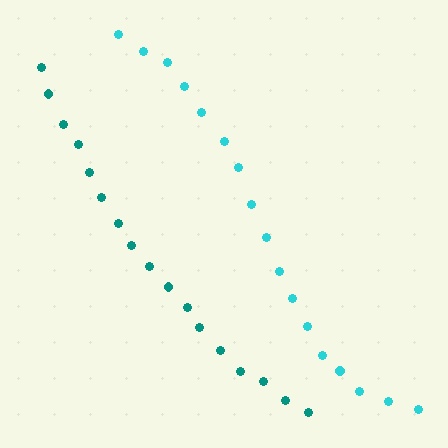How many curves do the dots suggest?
There are 2 distinct paths.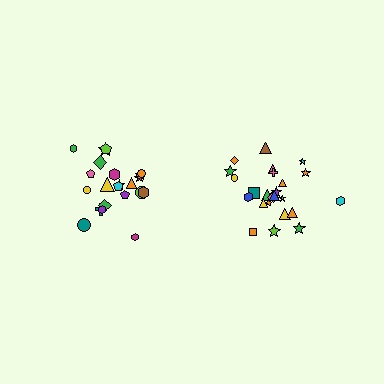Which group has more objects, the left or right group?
The right group.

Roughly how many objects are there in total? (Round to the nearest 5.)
Roughly 45 objects in total.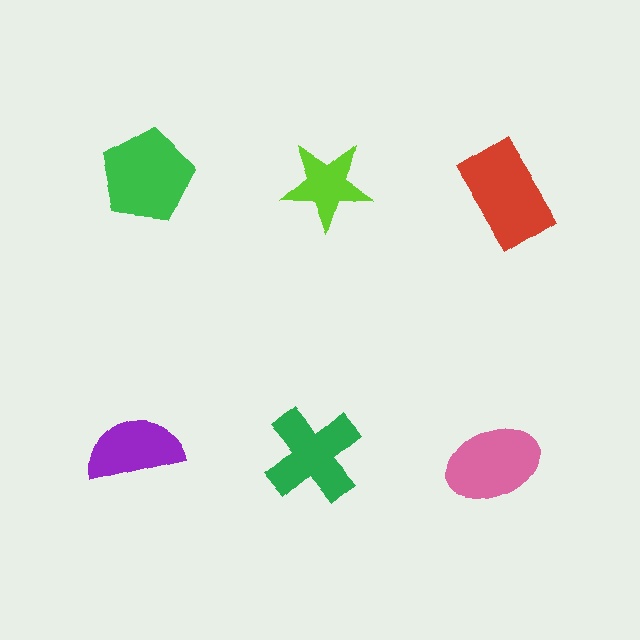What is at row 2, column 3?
A pink ellipse.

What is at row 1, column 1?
A green pentagon.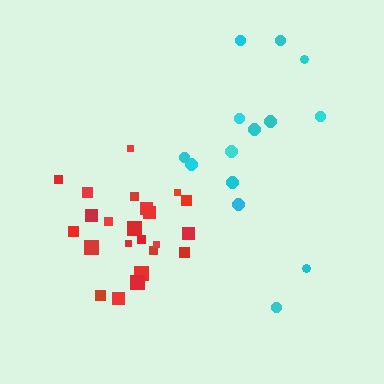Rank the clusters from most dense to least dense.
red, cyan.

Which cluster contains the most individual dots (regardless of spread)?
Red (23).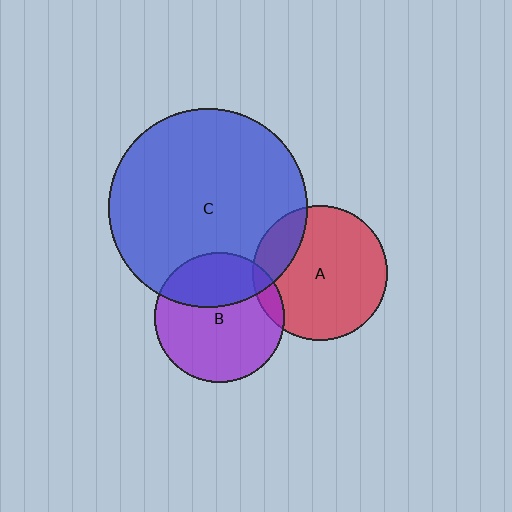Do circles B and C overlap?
Yes.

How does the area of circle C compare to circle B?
Approximately 2.4 times.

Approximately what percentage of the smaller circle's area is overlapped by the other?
Approximately 35%.